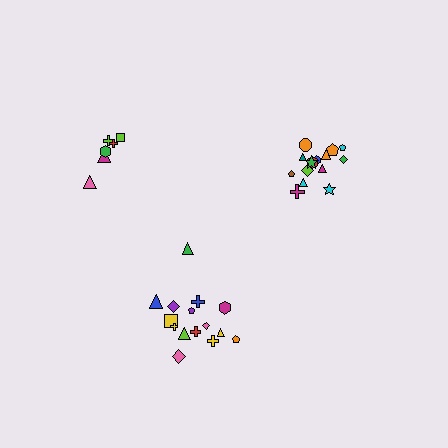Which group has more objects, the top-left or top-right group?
The top-right group.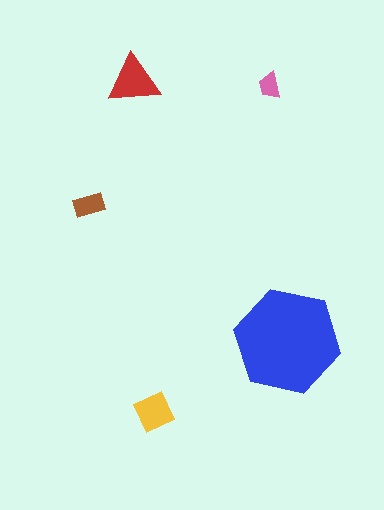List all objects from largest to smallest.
The blue hexagon, the red triangle, the yellow diamond, the brown rectangle, the pink trapezoid.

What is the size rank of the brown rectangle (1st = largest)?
4th.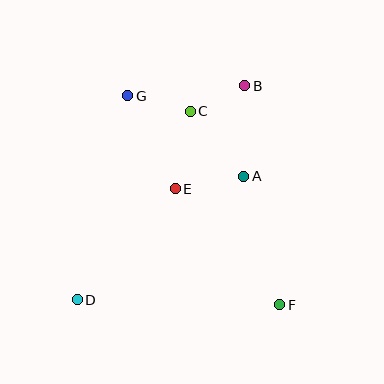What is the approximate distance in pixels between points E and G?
The distance between E and G is approximately 105 pixels.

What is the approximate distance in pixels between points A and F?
The distance between A and F is approximately 134 pixels.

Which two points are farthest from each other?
Points B and D are farthest from each other.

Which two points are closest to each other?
Points B and C are closest to each other.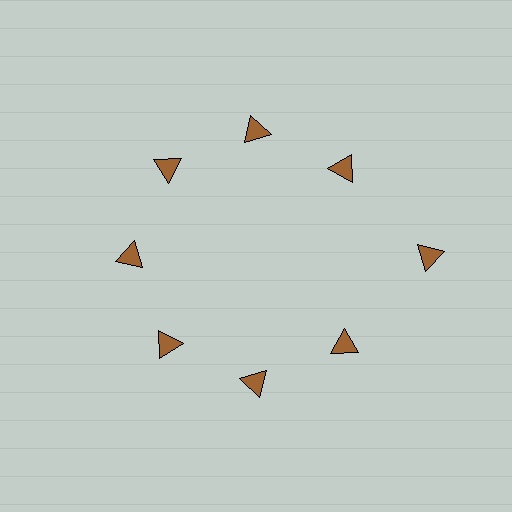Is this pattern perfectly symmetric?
No. The 8 brown triangles are arranged in a ring, but one element near the 3 o'clock position is pushed outward from the center, breaking the 8-fold rotational symmetry.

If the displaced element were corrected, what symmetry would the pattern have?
It would have 8-fold rotational symmetry — the pattern would map onto itself every 45 degrees.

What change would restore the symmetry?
The symmetry would be restored by moving it inward, back onto the ring so that all 8 triangles sit at equal angles and equal distance from the center.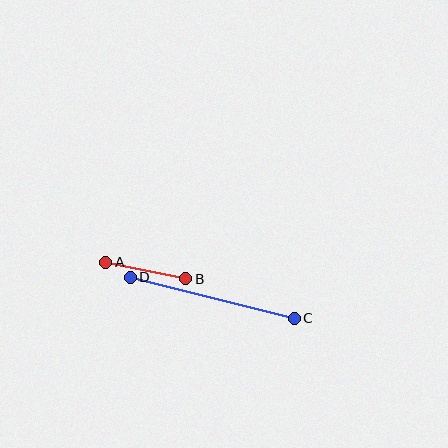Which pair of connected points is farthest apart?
Points C and D are farthest apart.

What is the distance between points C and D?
The distance is approximately 169 pixels.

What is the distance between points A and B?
The distance is approximately 82 pixels.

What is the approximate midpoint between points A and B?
The midpoint is at approximately (146, 271) pixels.